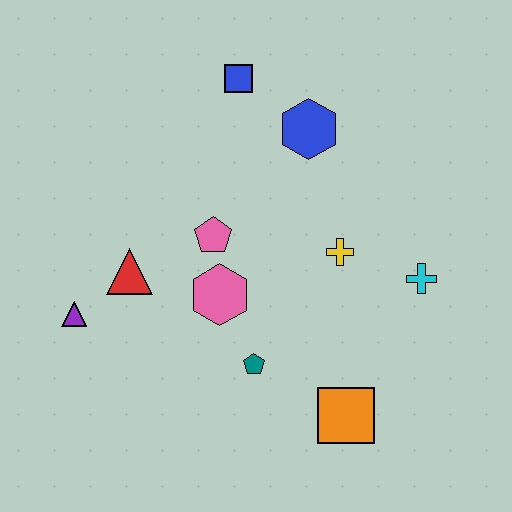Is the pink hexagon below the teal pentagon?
No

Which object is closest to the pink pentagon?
The pink hexagon is closest to the pink pentagon.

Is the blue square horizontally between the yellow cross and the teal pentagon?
No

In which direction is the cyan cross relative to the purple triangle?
The cyan cross is to the right of the purple triangle.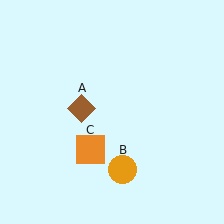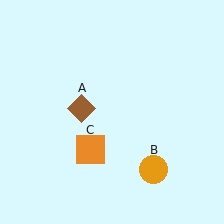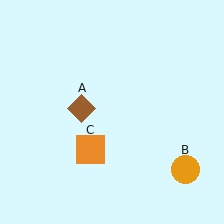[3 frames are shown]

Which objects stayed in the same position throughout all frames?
Brown diamond (object A) and orange square (object C) remained stationary.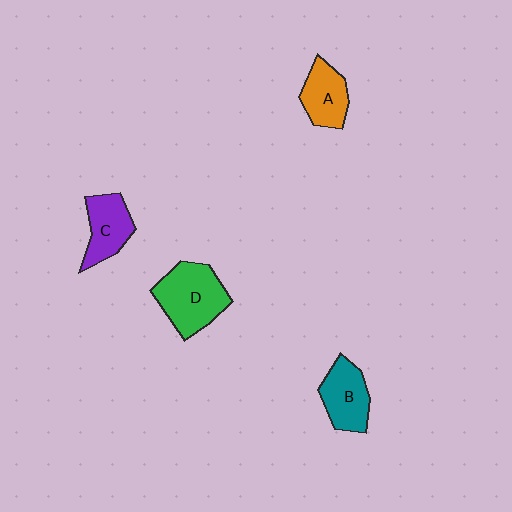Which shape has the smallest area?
Shape A (orange).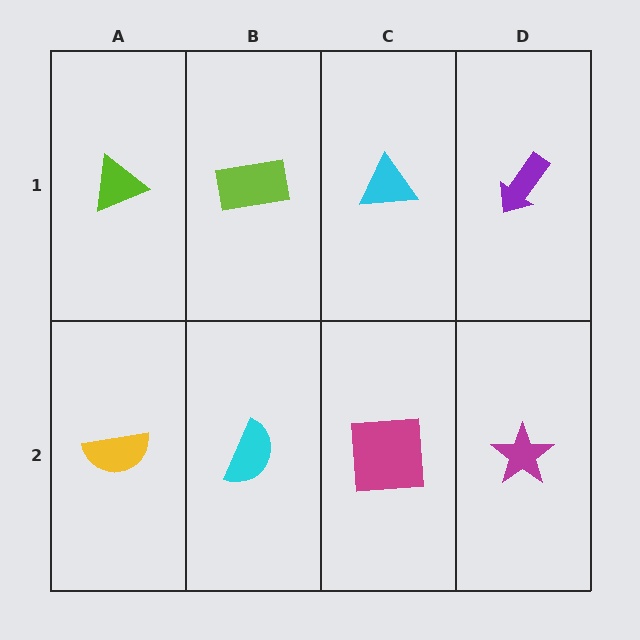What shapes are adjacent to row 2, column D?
A purple arrow (row 1, column D), a magenta square (row 2, column C).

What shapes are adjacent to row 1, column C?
A magenta square (row 2, column C), a lime rectangle (row 1, column B), a purple arrow (row 1, column D).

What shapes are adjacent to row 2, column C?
A cyan triangle (row 1, column C), a cyan semicircle (row 2, column B), a magenta star (row 2, column D).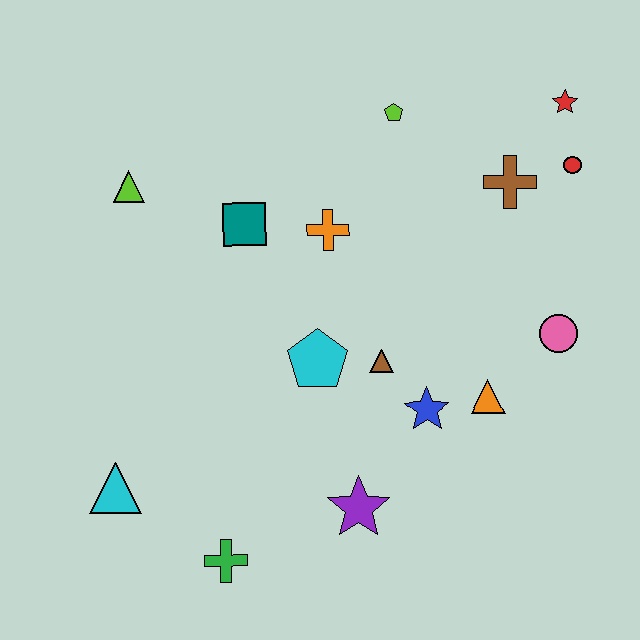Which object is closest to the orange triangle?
The blue star is closest to the orange triangle.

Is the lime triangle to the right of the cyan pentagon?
No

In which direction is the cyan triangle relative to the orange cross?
The cyan triangle is below the orange cross.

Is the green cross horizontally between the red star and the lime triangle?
Yes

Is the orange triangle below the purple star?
No